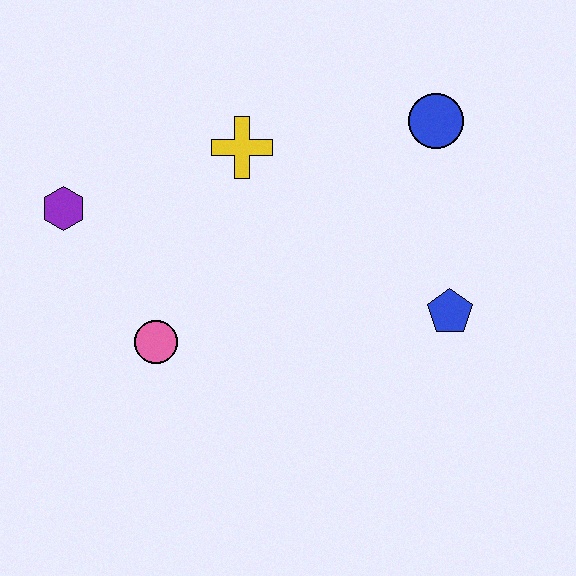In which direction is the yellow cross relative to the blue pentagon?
The yellow cross is to the left of the blue pentagon.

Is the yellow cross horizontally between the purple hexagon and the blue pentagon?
Yes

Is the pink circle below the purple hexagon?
Yes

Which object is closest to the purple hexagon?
The pink circle is closest to the purple hexagon.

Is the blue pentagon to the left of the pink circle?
No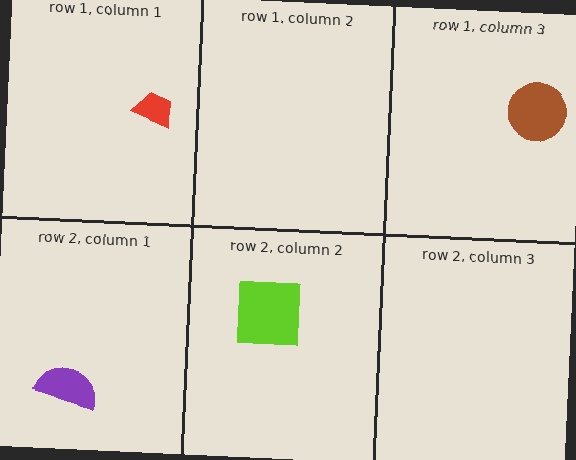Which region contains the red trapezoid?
The row 1, column 1 region.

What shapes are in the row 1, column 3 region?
The brown circle.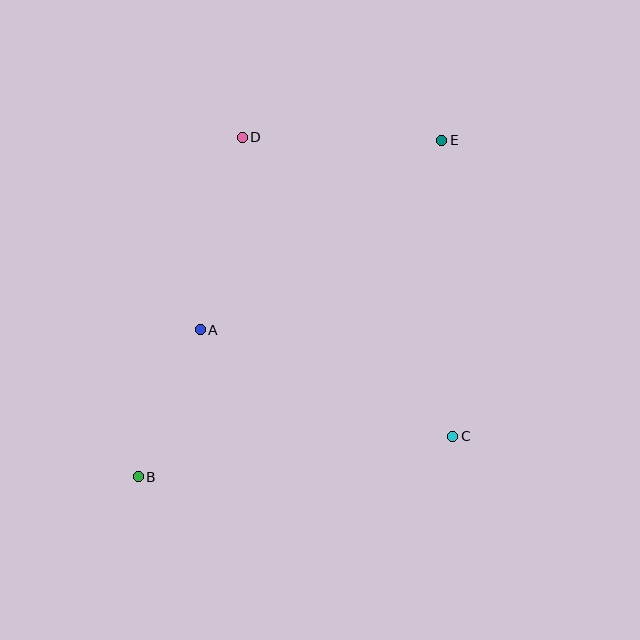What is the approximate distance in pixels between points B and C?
The distance between B and C is approximately 317 pixels.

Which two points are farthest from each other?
Points B and E are farthest from each other.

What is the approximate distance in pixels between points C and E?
The distance between C and E is approximately 296 pixels.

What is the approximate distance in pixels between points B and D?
The distance between B and D is approximately 355 pixels.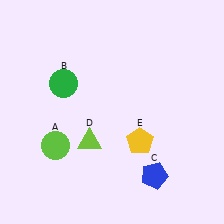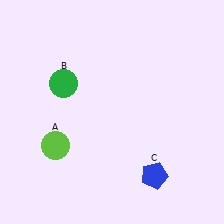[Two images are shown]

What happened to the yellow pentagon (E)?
The yellow pentagon (E) was removed in Image 2. It was in the bottom-right area of Image 1.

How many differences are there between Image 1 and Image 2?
There are 2 differences between the two images.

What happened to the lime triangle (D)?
The lime triangle (D) was removed in Image 2. It was in the bottom-left area of Image 1.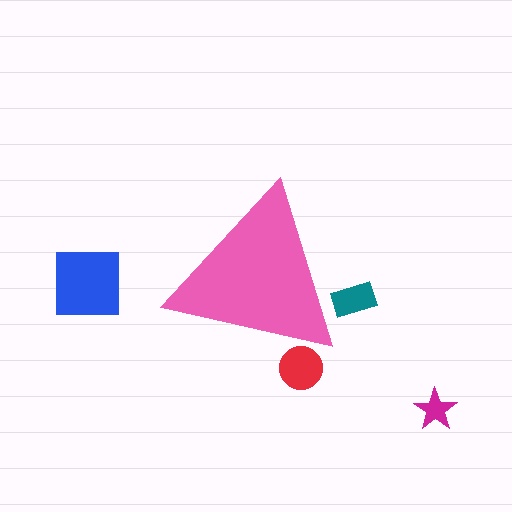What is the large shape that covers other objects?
A pink triangle.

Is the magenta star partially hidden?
No, the magenta star is fully visible.